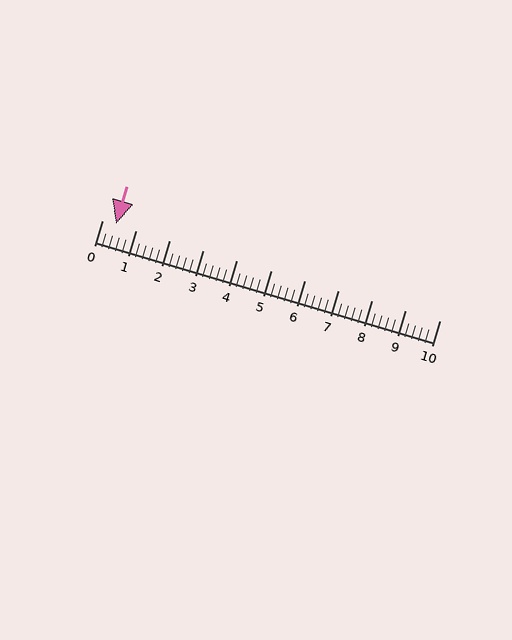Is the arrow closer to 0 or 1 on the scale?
The arrow is closer to 0.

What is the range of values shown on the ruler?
The ruler shows values from 0 to 10.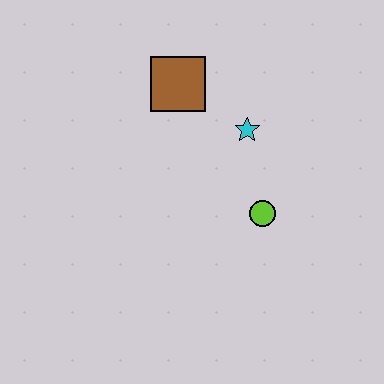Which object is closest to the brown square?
The cyan star is closest to the brown square.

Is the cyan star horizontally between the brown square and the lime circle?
Yes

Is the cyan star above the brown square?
No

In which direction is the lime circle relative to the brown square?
The lime circle is below the brown square.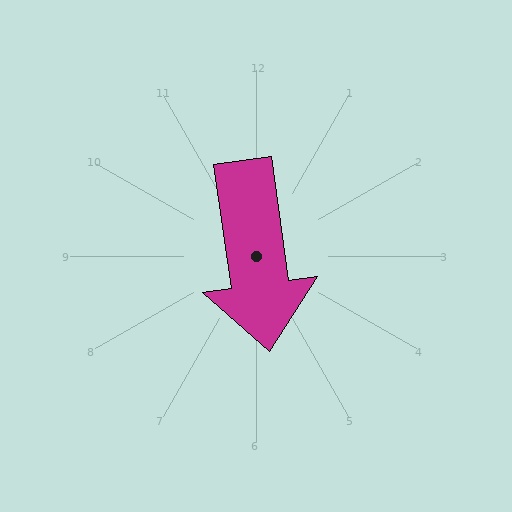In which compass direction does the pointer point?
South.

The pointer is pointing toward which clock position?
Roughly 6 o'clock.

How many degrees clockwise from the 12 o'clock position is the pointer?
Approximately 172 degrees.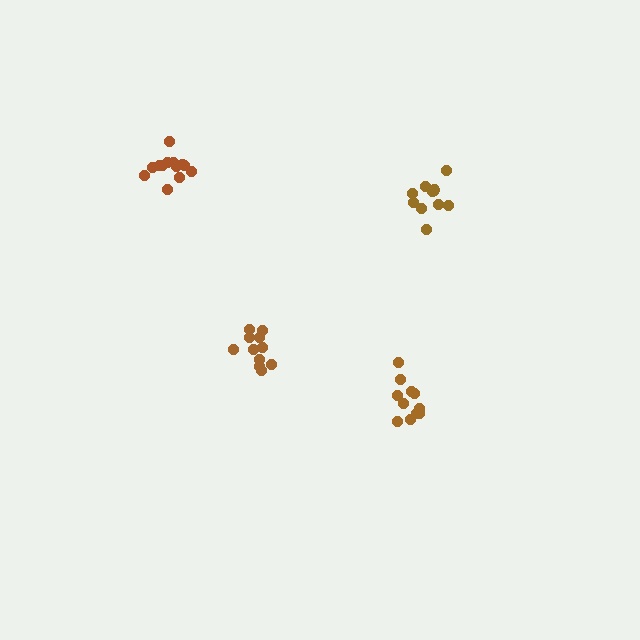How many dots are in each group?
Group 1: 13 dots, Group 2: 11 dots, Group 3: 10 dots, Group 4: 11 dots (45 total).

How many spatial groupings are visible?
There are 4 spatial groupings.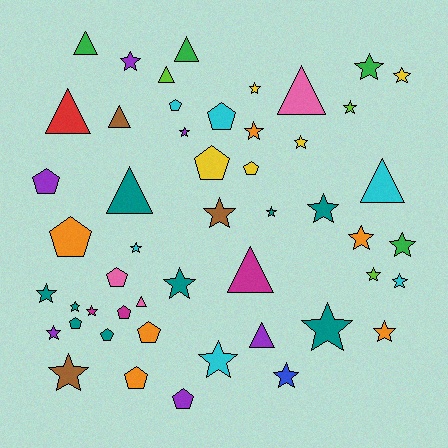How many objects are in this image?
There are 50 objects.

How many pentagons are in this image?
There are 13 pentagons.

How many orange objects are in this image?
There are 6 orange objects.